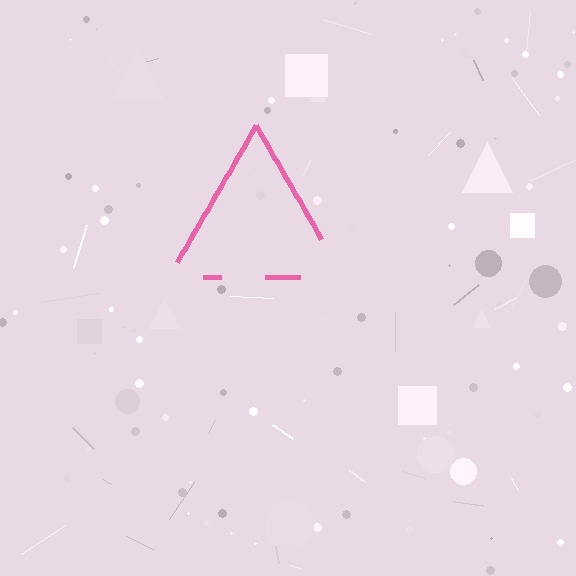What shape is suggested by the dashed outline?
The dashed outline suggests a triangle.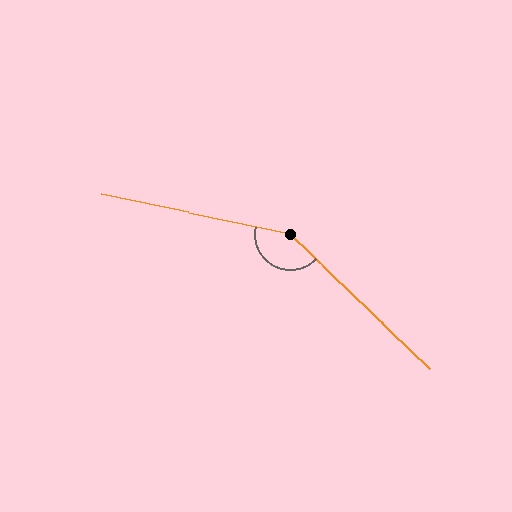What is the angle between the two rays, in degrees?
Approximately 148 degrees.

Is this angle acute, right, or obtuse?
It is obtuse.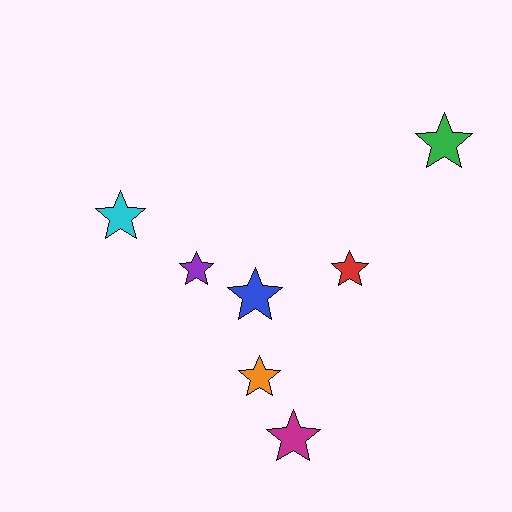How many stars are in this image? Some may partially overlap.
There are 7 stars.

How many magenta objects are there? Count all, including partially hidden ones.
There is 1 magenta object.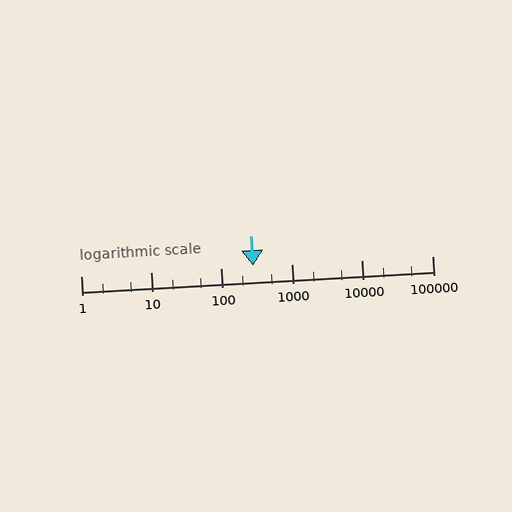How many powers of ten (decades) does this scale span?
The scale spans 5 decades, from 1 to 100000.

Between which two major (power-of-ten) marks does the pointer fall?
The pointer is between 100 and 1000.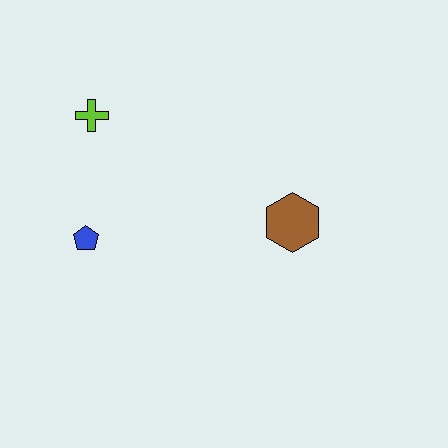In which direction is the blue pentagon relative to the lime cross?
The blue pentagon is below the lime cross.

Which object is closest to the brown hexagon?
The blue pentagon is closest to the brown hexagon.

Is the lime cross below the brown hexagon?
No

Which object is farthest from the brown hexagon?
The lime cross is farthest from the brown hexagon.